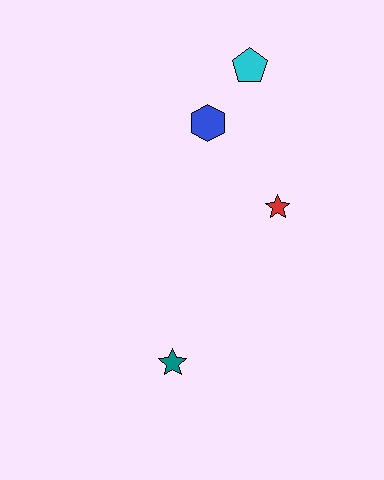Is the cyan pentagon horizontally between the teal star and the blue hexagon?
No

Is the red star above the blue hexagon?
No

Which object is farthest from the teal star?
The cyan pentagon is farthest from the teal star.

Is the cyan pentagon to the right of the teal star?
Yes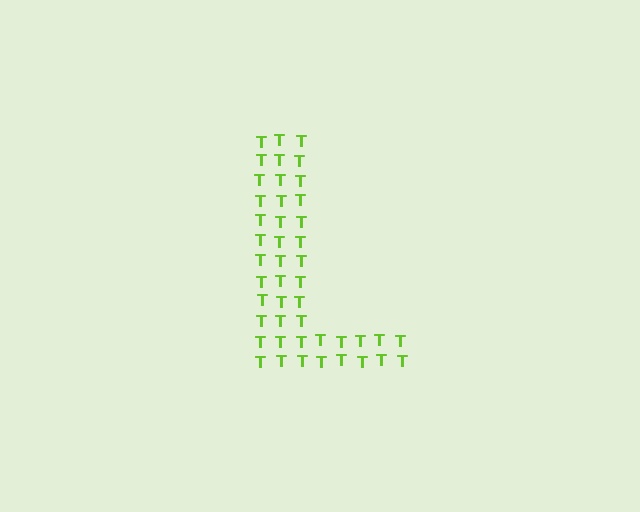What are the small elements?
The small elements are letter T's.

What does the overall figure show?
The overall figure shows the letter L.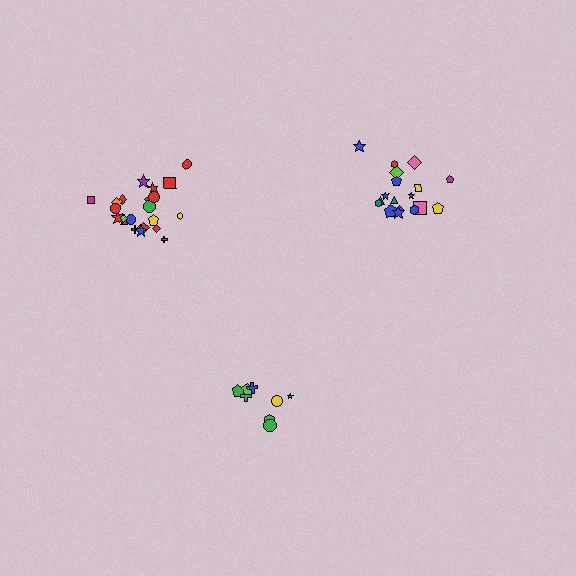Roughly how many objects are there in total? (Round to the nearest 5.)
Roughly 50 objects in total.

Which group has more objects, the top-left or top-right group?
The top-left group.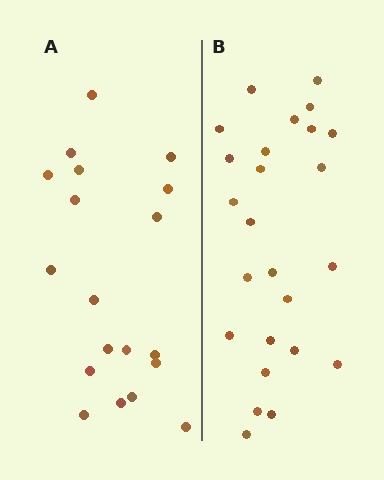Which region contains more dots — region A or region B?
Region B (the right region) has more dots.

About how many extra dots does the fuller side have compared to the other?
Region B has about 6 more dots than region A.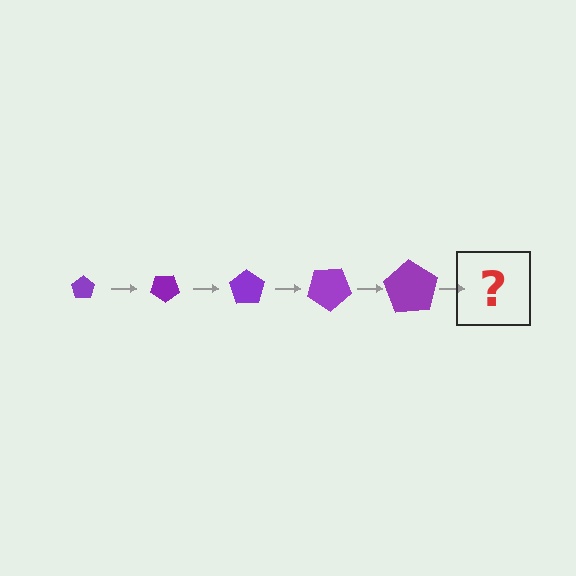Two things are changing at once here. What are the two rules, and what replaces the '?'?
The two rules are that the pentagon grows larger each step and it rotates 35 degrees each step. The '?' should be a pentagon, larger than the previous one and rotated 175 degrees from the start.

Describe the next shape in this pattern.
It should be a pentagon, larger than the previous one and rotated 175 degrees from the start.